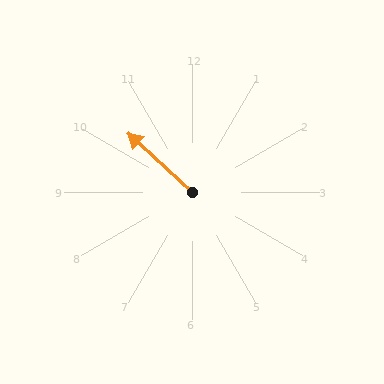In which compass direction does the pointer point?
Northwest.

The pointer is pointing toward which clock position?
Roughly 10 o'clock.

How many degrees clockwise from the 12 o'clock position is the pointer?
Approximately 313 degrees.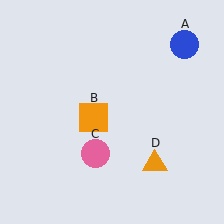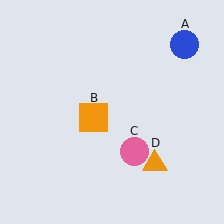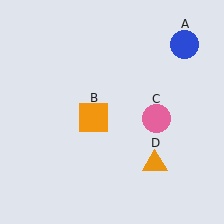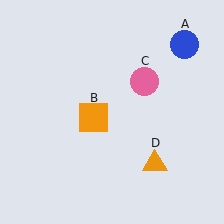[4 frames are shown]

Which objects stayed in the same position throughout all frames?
Blue circle (object A) and orange square (object B) and orange triangle (object D) remained stationary.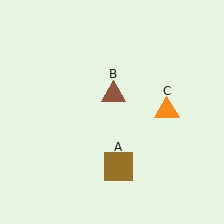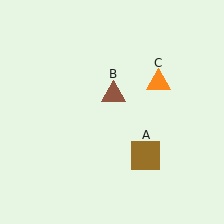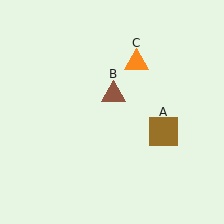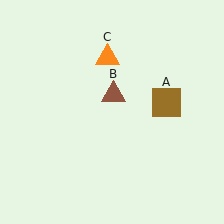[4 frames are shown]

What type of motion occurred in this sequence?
The brown square (object A), orange triangle (object C) rotated counterclockwise around the center of the scene.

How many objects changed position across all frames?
2 objects changed position: brown square (object A), orange triangle (object C).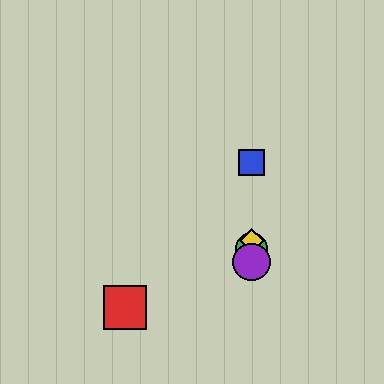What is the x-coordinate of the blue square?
The blue square is at x≈252.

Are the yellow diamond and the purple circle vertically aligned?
Yes, both are at x≈252.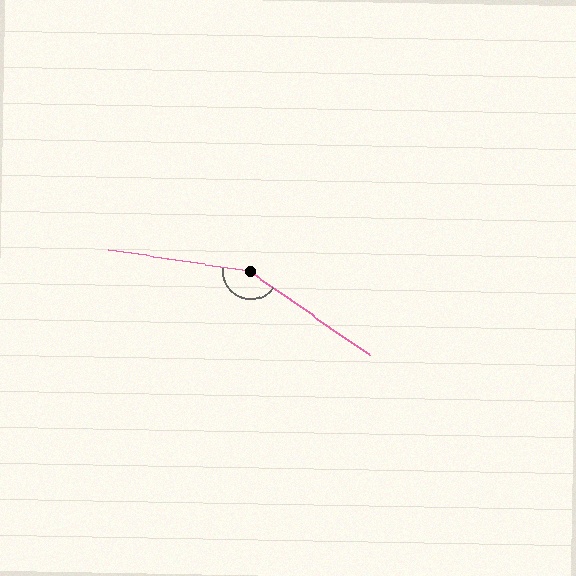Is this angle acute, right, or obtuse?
It is obtuse.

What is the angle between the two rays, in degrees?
Approximately 153 degrees.